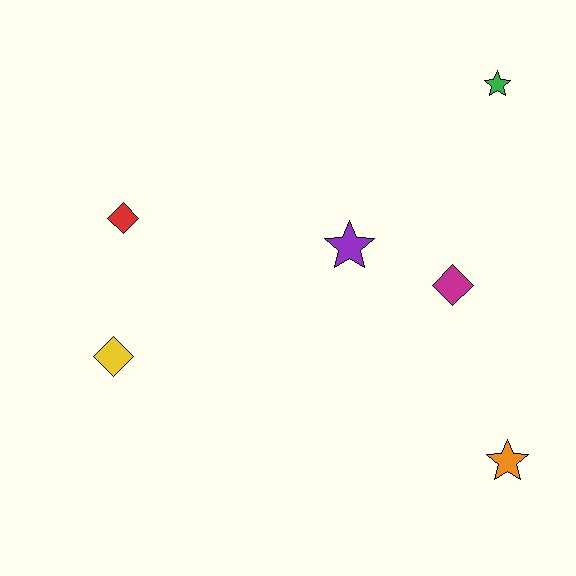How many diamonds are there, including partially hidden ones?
There are 3 diamonds.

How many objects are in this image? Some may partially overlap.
There are 6 objects.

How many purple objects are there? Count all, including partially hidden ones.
There is 1 purple object.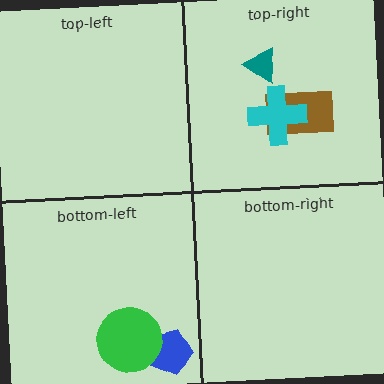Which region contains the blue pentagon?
The bottom-left region.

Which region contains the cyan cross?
The top-right region.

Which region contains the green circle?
The bottom-left region.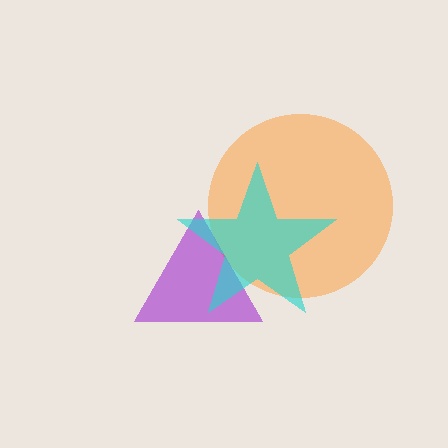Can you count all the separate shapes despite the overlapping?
Yes, there are 3 separate shapes.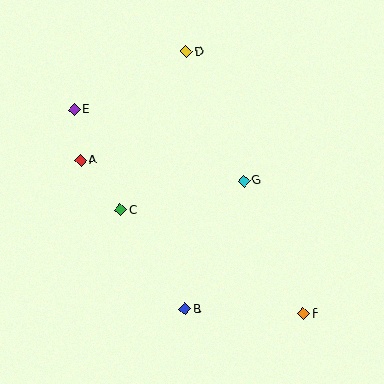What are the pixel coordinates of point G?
Point G is at (244, 181).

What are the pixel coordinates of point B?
Point B is at (185, 309).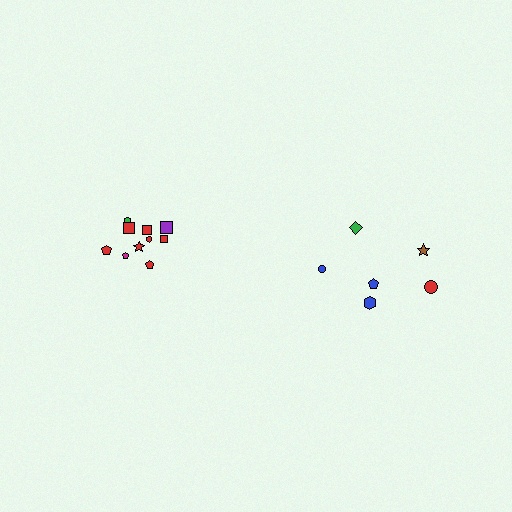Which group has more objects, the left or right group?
The left group.